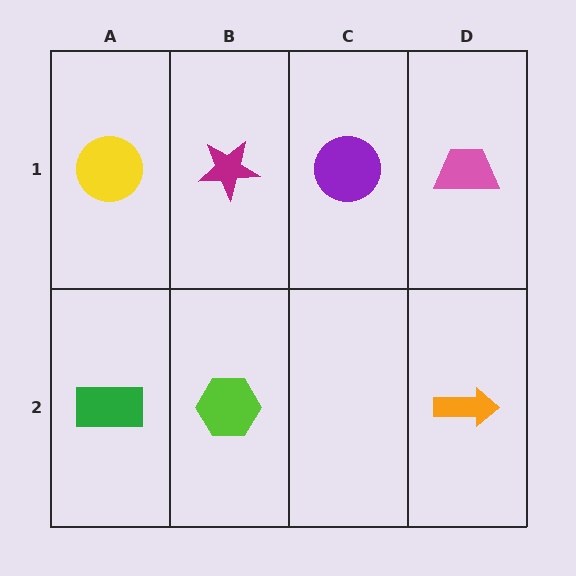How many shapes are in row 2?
3 shapes.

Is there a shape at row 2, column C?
No, that cell is empty.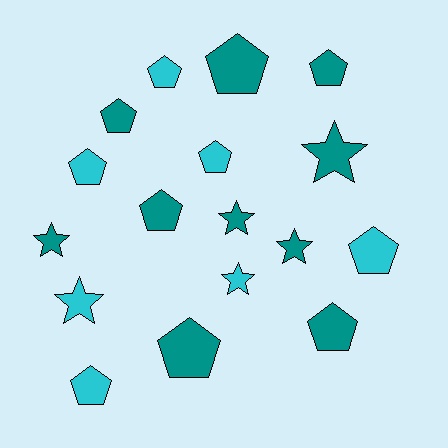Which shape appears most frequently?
Pentagon, with 11 objects.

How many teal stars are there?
There are 4 teal stars.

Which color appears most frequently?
Teal, with 10 objects.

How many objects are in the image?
There are 17 objects.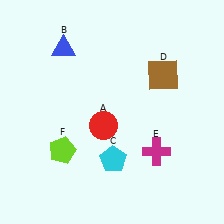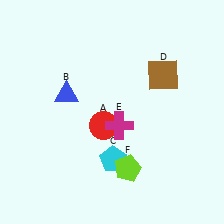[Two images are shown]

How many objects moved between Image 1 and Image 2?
3 objects moved between the two images.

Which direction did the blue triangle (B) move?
The blue triangle (B) moved down.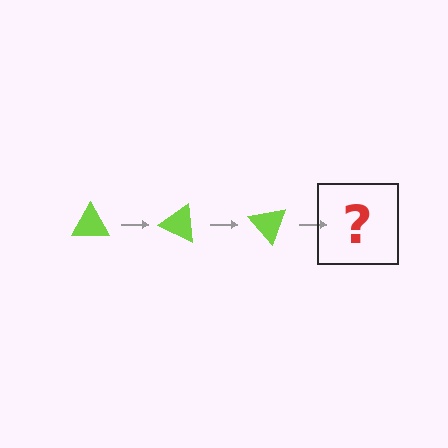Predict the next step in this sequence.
The next step is a lime triangle rotated 75 degrees.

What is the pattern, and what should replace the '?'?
The pattern is that the triangle rotates 25 degrees each step. The '?' should be a lime triangle rotated 75 degrees.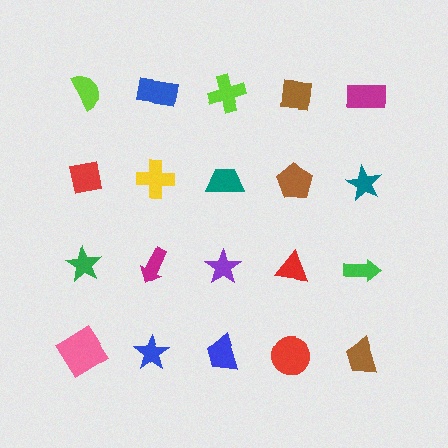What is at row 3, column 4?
A red triangle.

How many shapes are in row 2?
5 shapes.